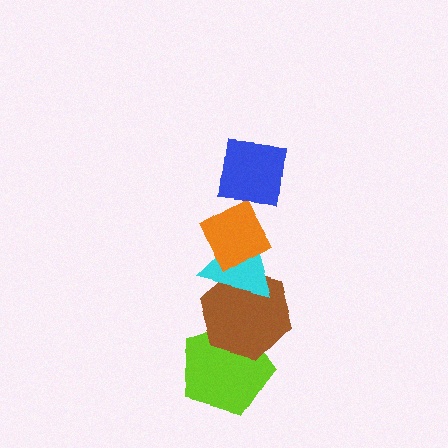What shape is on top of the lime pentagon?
The brown hexagon is on top of the lime pentagon.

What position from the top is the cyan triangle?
The cyan triangle is 3rd from the top.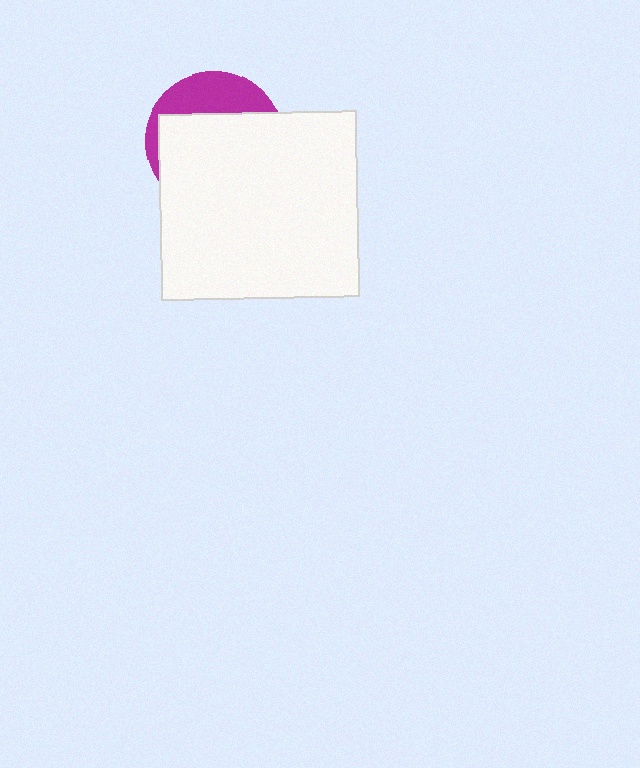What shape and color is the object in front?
The object in front is a white rectangle.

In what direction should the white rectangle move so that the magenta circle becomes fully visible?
The white rectangle should move down. That is the shortest direction to clear the overlap and leave the magenta circle fully visible.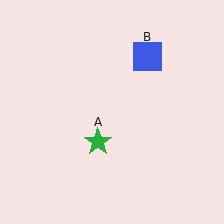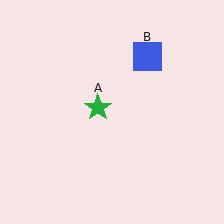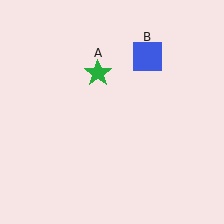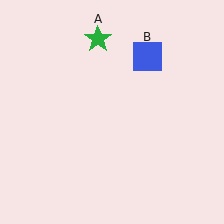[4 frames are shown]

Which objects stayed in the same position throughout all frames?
Blue square (object B) remained stationary.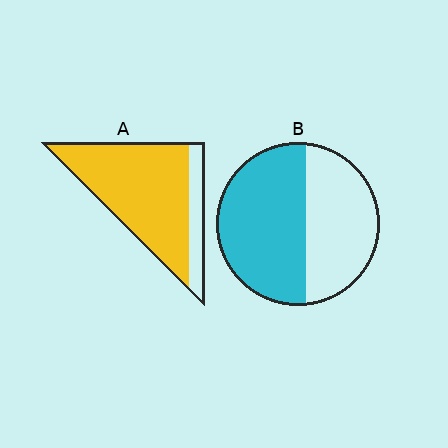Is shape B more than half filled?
Yes.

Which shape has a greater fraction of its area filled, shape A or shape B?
Shape A.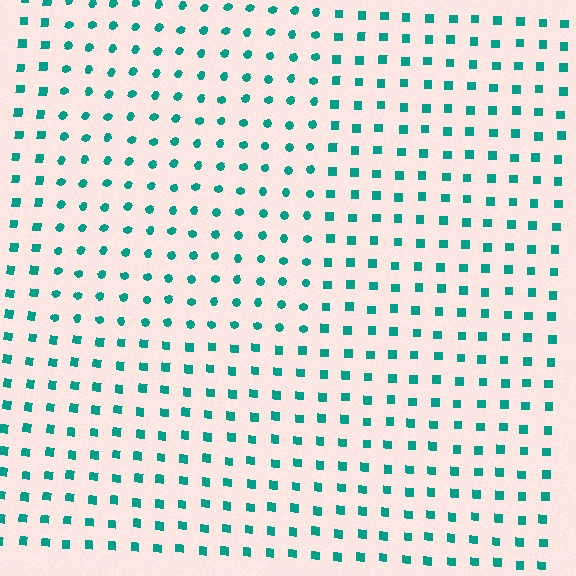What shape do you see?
I see a rectangle.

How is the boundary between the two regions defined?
The boundary is defined by a change in element shape: circles inside vs. squares outside. All elements share the same color and spacing.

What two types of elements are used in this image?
The image uses circles inside the rectangle region and squares outside it.